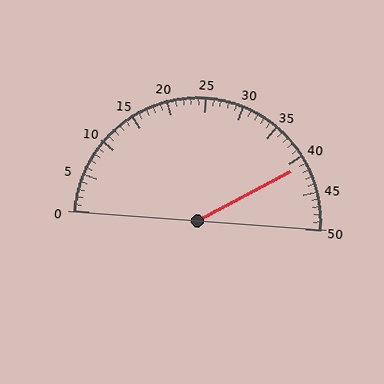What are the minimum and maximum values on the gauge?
The gauge ranges from 0 to 50.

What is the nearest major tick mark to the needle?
The nearest major tick mark is 40.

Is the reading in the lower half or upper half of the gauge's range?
The reading is in the upper half of the range (0 to 50).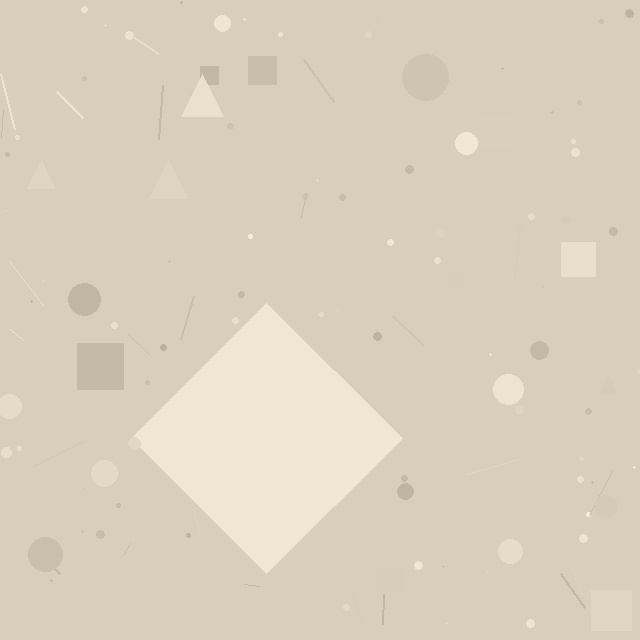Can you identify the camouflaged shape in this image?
The camouflaged shape is a diamond.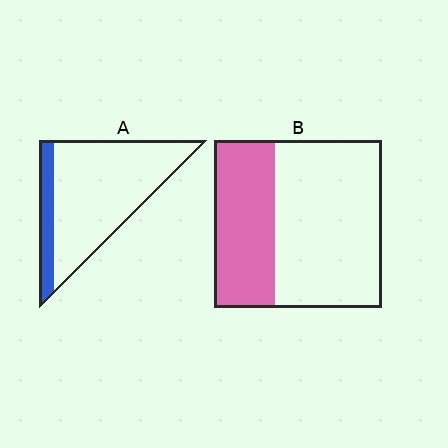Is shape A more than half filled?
No.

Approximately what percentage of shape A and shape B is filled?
A is approximately 15% and B is approximately 35%.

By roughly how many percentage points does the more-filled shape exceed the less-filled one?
By roughly 20 percentage points (B over A).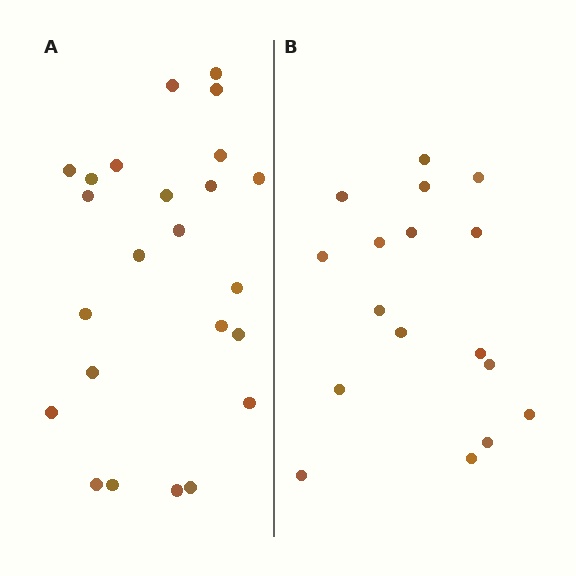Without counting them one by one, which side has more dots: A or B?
Region A (the left region) has more dots.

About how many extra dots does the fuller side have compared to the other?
Region A has roughly 8 or so more dots than region B.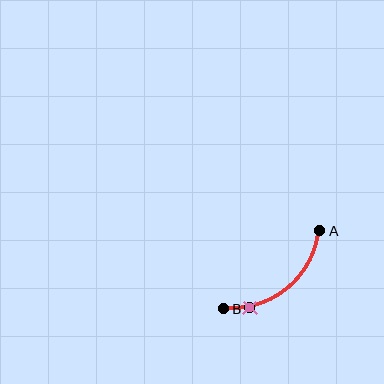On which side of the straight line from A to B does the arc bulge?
The arc bulges below and to the right of the straight line connecting A and B.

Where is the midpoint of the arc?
The arc midpoint is the point on the curve farthest from the straight line joining A and B. It sits below and to the right of that line.